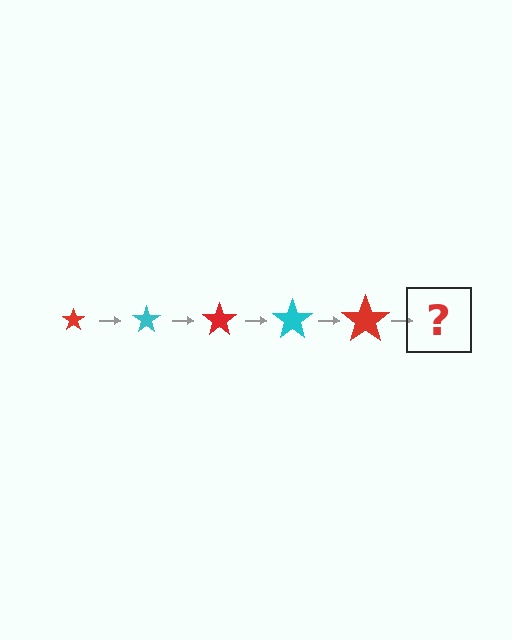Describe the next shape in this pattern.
It should be a cyan star, larger than the previous one.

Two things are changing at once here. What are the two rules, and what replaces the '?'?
The two rules are that the star grows larger each step and the color cycles through red and cyan. The '?' should be a cyan star, larger than the previous one.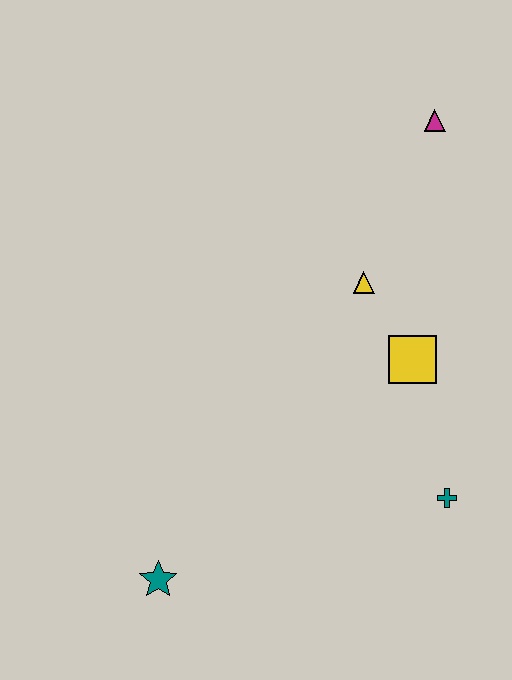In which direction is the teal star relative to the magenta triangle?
The teal star is below the magenta triangle.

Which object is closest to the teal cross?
The yellow square is closest to the teal cross.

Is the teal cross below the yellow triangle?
Yes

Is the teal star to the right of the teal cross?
No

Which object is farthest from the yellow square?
The teal star is farthest from the yellow square.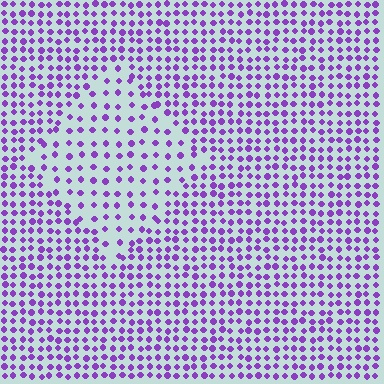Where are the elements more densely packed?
The elements are more densely packed outside the diamond boundary.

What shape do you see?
I see a diamond.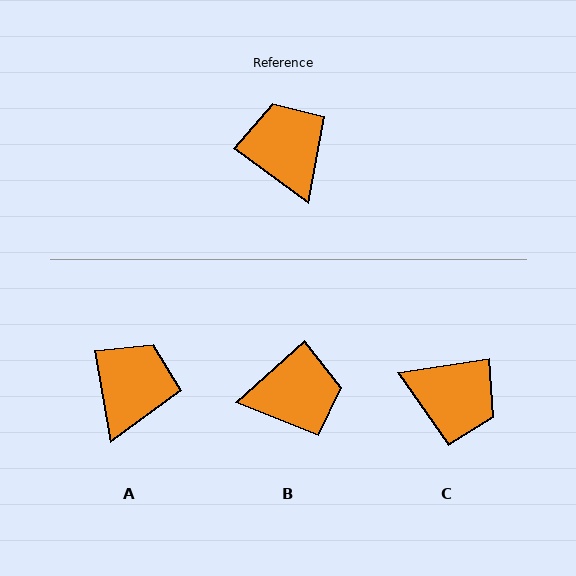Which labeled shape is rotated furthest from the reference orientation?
C, about 135 degrees away.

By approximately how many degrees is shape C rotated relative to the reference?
Approximately 135 degrees clockwise.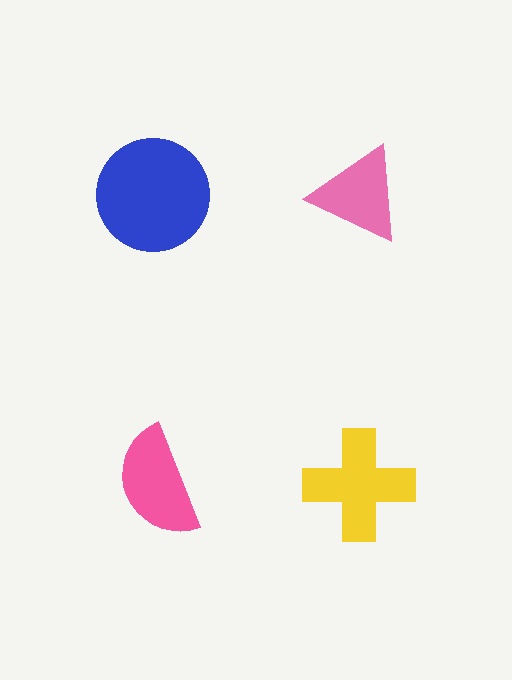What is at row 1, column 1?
A blue circle.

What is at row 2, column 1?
A pink semicircle.